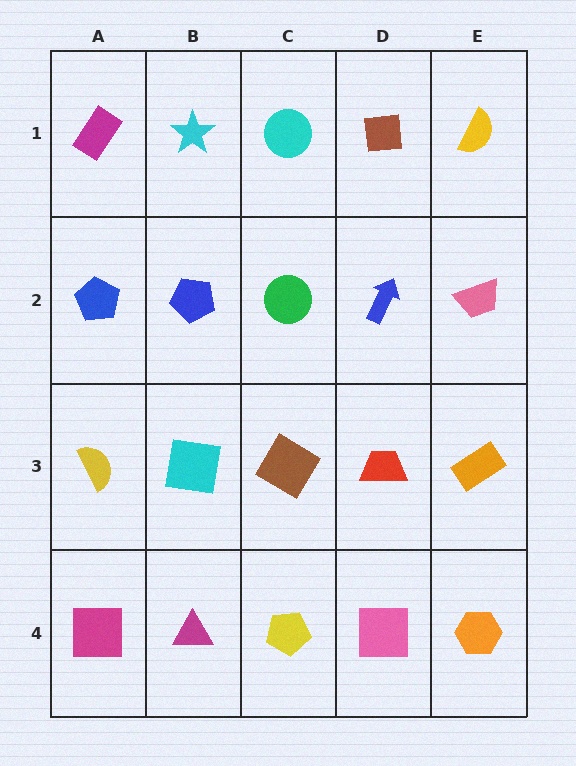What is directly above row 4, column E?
An orange rectangle.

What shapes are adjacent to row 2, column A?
A magenta rectangle (row 1, column A), a yellow semicircle (row 3, column A), a blue pentagon (row 2, column B).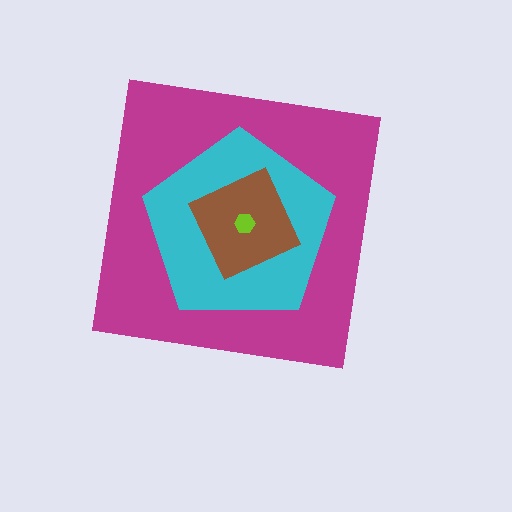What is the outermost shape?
The magenta square.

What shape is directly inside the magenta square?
The cyan pentagon.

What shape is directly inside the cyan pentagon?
The brown square.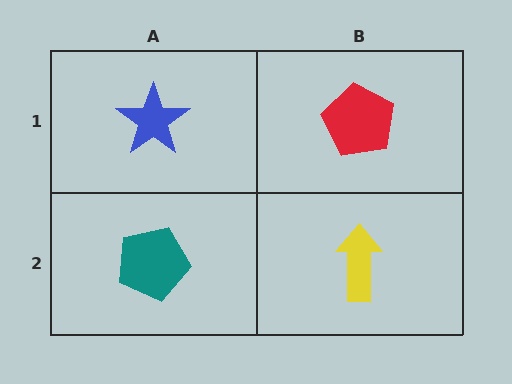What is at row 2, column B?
A yellow arrow.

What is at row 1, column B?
A red pentagon.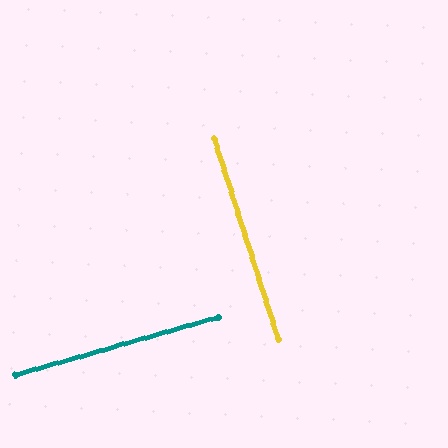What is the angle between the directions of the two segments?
Approximately 88 degrees.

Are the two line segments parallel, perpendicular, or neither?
Perpendicular — they meet at approximately 88°.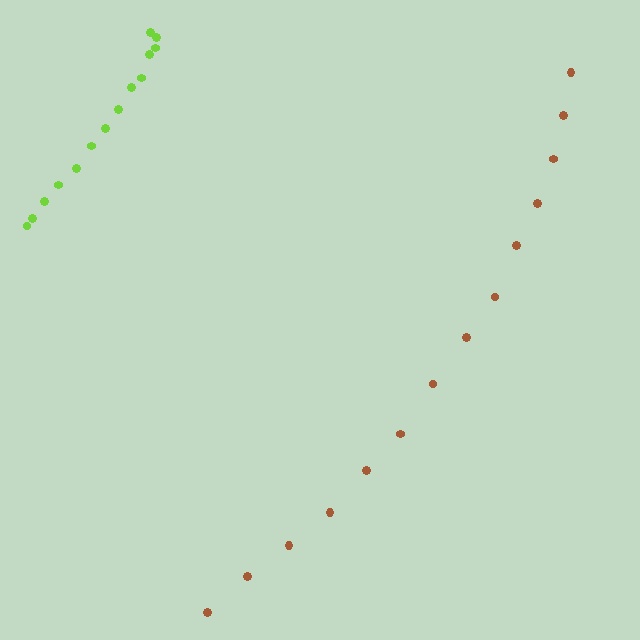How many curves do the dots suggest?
There are 2 distinct paths.